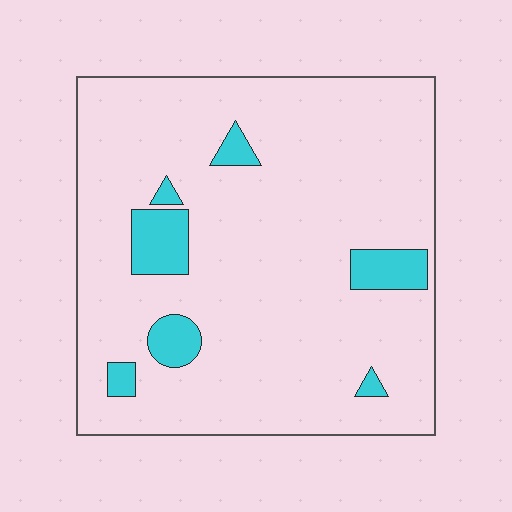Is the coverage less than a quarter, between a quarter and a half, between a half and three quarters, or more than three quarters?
Less than a quarter.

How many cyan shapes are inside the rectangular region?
7.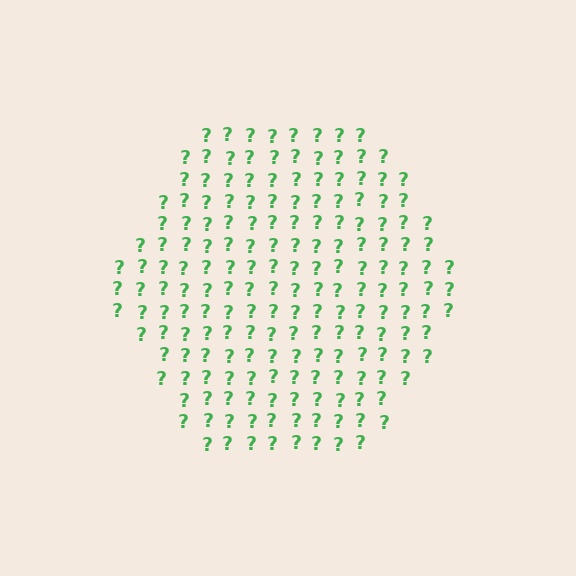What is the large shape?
The large shape is a hexagon.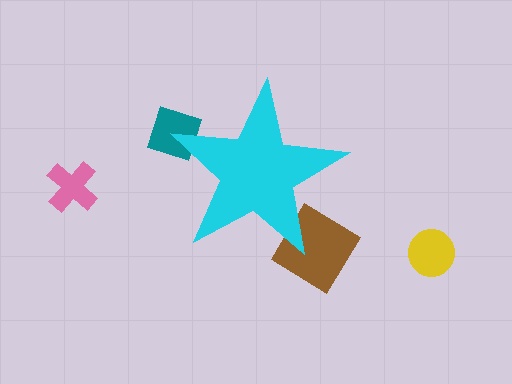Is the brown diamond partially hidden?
Yes, the brown diamond is partially hidden behind the cyan star.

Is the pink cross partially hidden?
No, the pink cross is fully visible.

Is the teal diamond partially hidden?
Yes, the teal diamond is partially hidden behind the cyan star.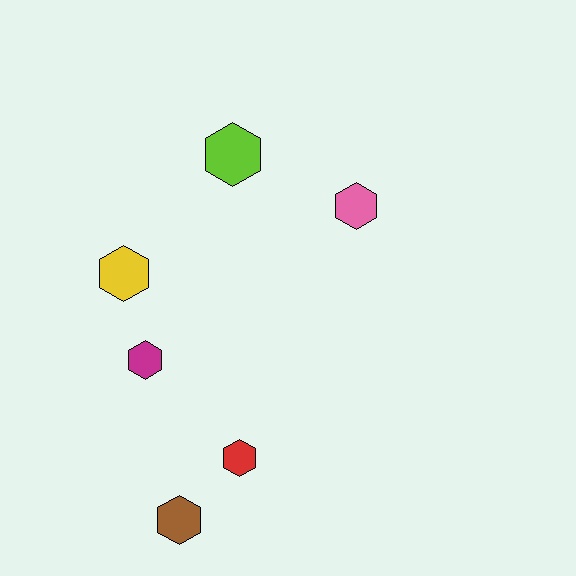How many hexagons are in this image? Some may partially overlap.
There are 6 hexagons.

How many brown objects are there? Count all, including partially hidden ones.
There is 1 brown object.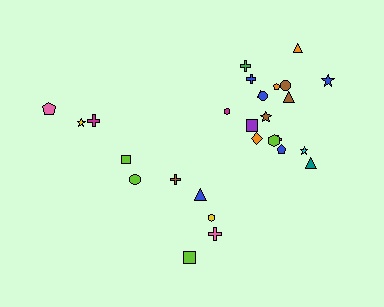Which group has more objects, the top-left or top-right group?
The top-right group.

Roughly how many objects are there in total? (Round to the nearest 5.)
Roughly 30 objects in total.